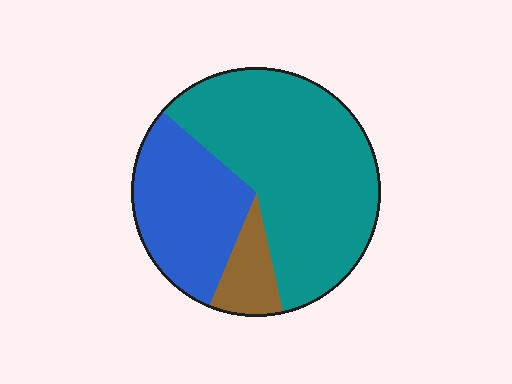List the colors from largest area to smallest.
From largest to smallest: teal, blue, brown.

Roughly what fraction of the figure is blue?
Blue takes up about one third (1/3) of the figure.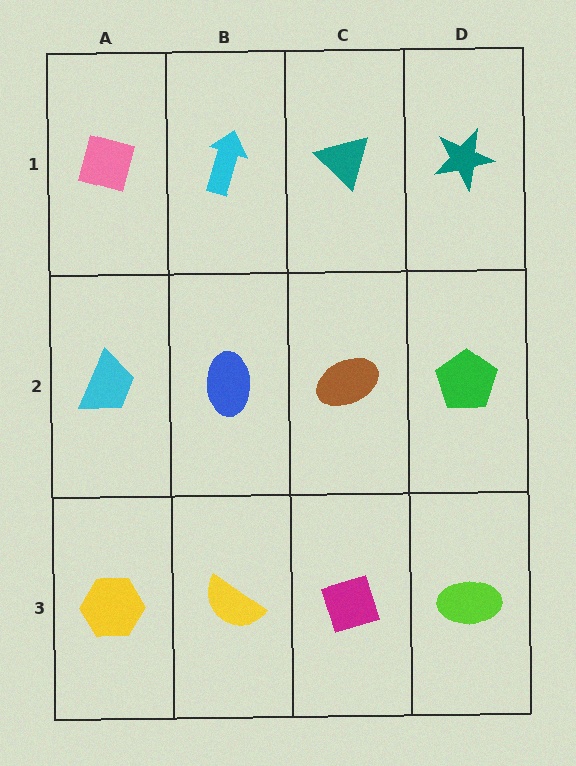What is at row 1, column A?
A pink square.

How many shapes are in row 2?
4 shapes.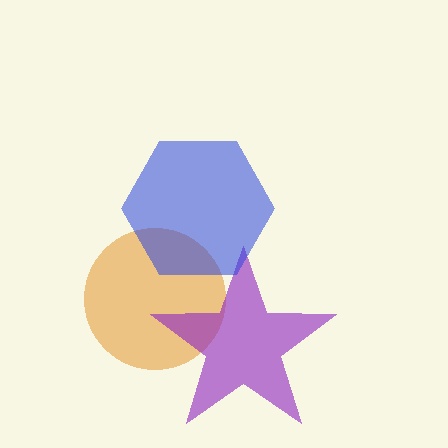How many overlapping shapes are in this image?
There are 3 overlapping shapes in the image.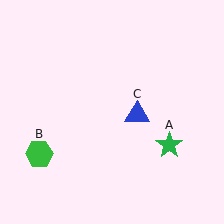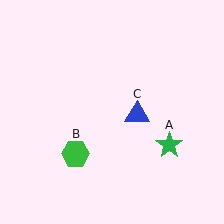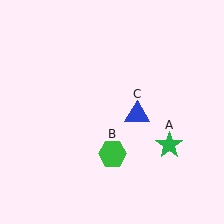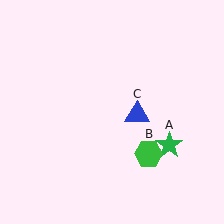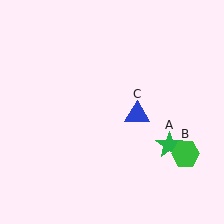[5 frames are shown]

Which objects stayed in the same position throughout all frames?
Green star (object A) and blue triangle (object C) remained stationary.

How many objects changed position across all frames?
1 object changed position: green hexagon (object B).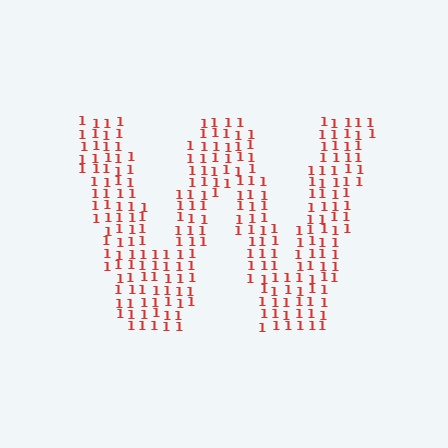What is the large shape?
The large shape is the letter W.